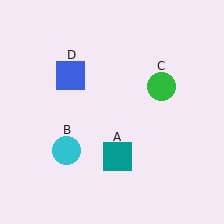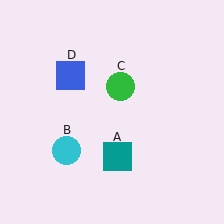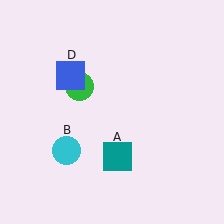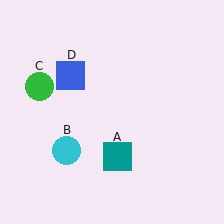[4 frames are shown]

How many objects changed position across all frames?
1 object changed position: green circle (object C).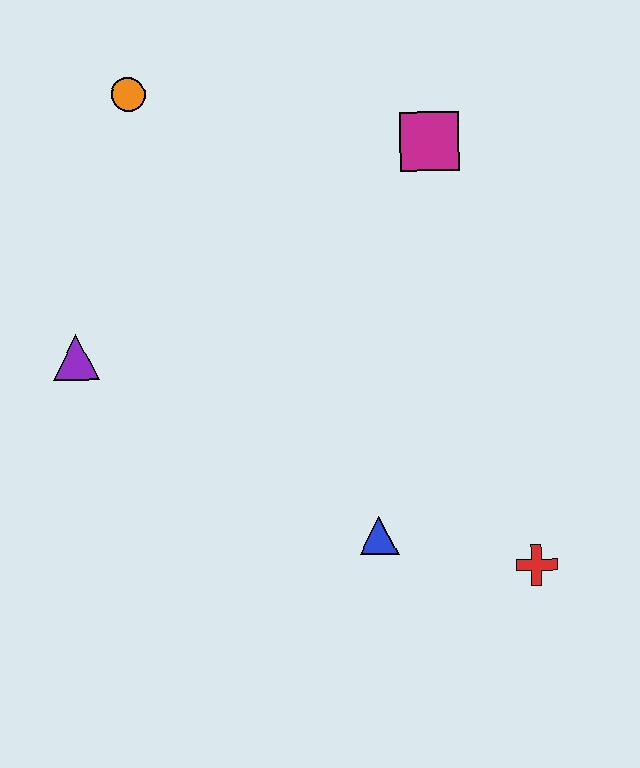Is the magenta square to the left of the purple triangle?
No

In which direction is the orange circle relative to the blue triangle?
The orange circle is above the blue triangle.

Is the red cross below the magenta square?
Yes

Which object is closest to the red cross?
The blue triangle is closest to the red cross.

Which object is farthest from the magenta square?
The red cross is farthest from the magenta square.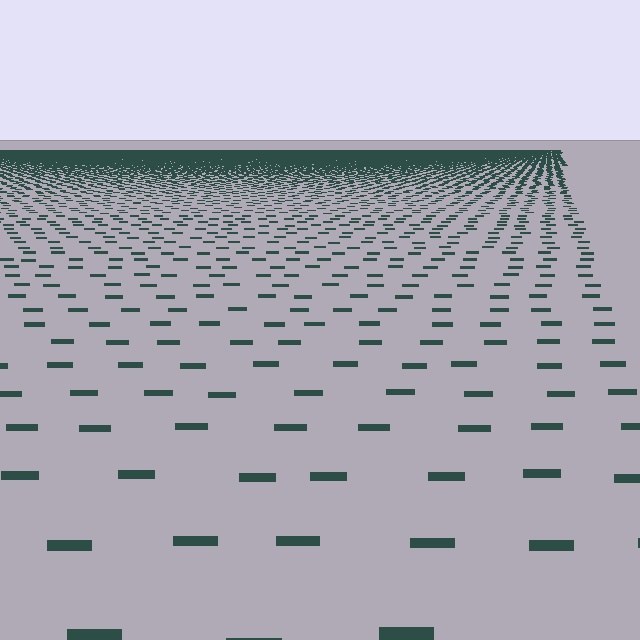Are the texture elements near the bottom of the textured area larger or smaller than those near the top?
Larger. Near the bottom, elements are closer to the viewer and appear at a bigger on-screen size.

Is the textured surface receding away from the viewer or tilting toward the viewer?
The surface is receding away from the viewer. Texture elements get smaller and denser toward the top.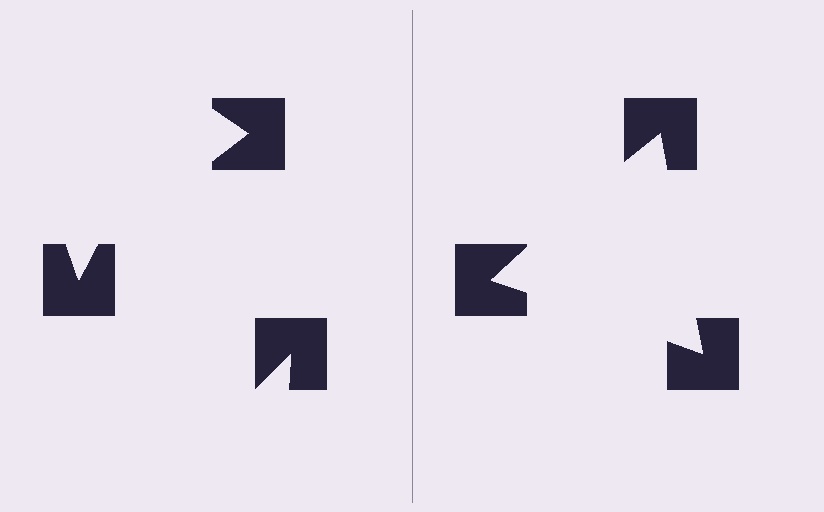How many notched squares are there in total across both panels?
6 — 3 on each side.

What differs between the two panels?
The notched squares are positioned identically on both sides; only the wedge orientations differ. On the right they align to a triangle; on the left they are misaligned.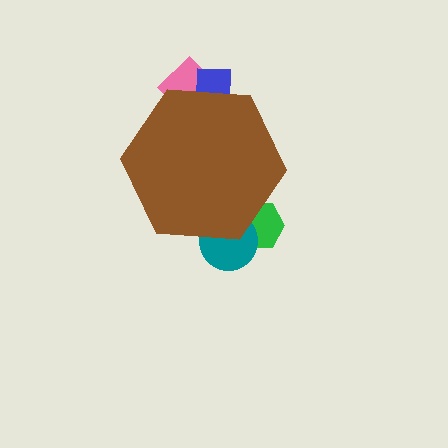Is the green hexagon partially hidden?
Yes, the green hexagon is partially hidden behind the brown hexagon.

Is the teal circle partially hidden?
Yes, the teal circle is partially hidden behind the brown hexagon.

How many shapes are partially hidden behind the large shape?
4 shapes are partially hidden.